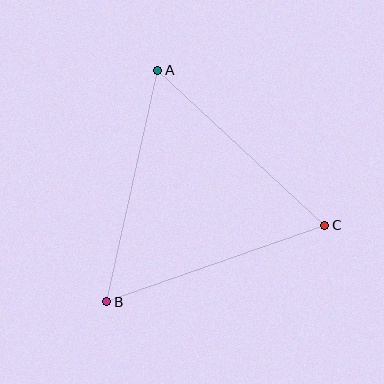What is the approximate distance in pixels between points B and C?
The distance between B and C is approximately 231 pixels.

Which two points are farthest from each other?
Points A and B are farthest from each other.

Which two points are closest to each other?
Points A and C are closest to each other.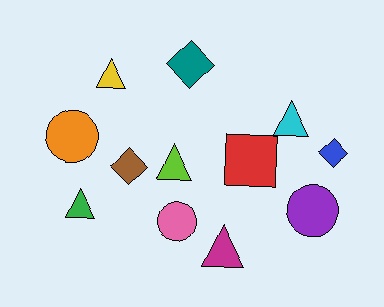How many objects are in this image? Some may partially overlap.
There are 12 objects.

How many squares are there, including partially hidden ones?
There is 1 square.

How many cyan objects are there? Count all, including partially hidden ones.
There is 1 cyan object.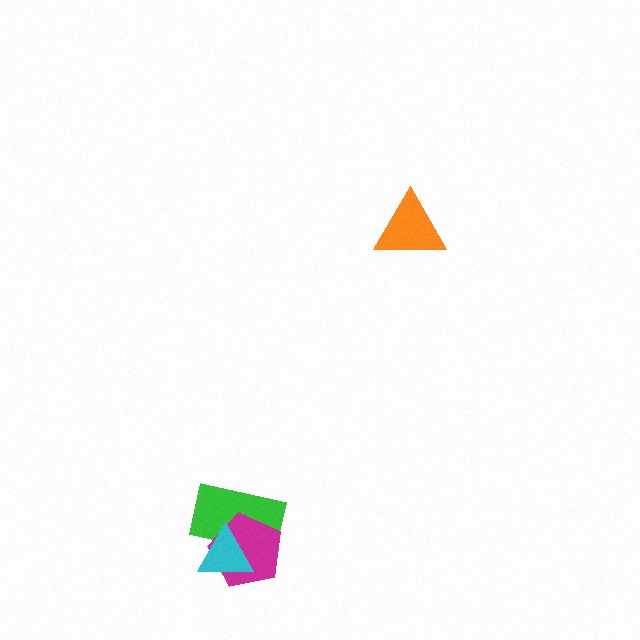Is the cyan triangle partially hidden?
No, no other shape covers it.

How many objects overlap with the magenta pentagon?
2 objects overlap with the magenta pentagon.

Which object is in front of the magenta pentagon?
The cyan triangle is in front of the magenta pentagon.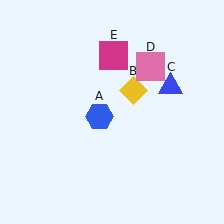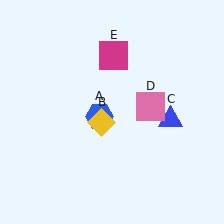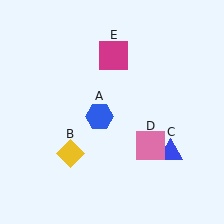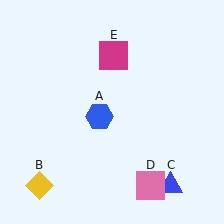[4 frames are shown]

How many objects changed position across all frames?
3 objects changed position: yellow diamond (object B), blue triangle (object C), pink square (object D).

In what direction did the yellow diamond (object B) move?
The yellow diamond (object B) moved down and to the left.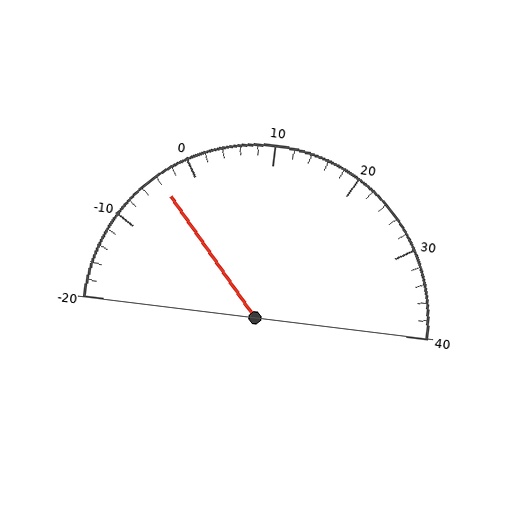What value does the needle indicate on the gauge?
The needle indicates approximately -4.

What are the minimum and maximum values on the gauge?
The gauge ranges from -20 to 40.